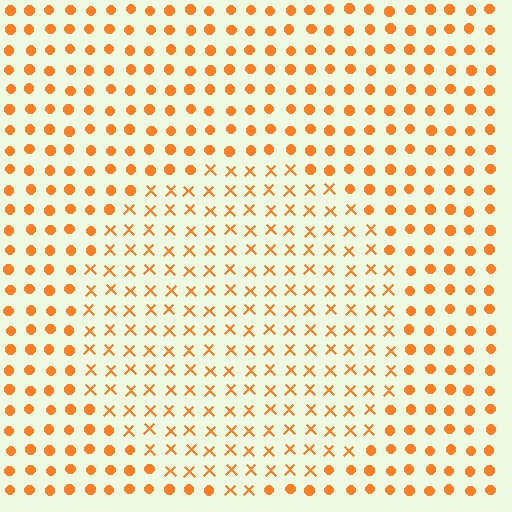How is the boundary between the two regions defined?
The boundary is defined by a change in element shape: X marks inside vs. circles outside. All elements share the same color and spacing.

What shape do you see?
I see a circle.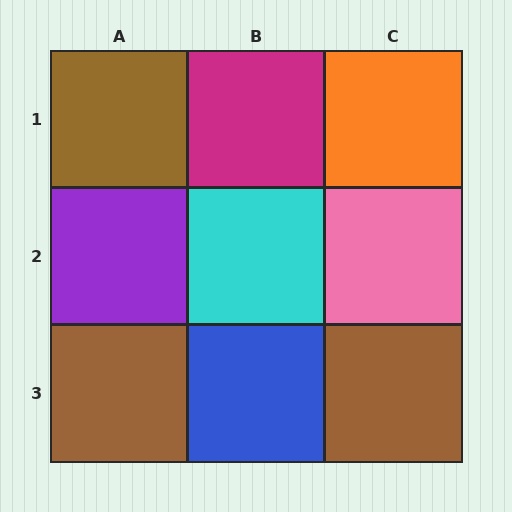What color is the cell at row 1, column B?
Magenta.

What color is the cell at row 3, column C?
Brown.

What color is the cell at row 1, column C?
Orange.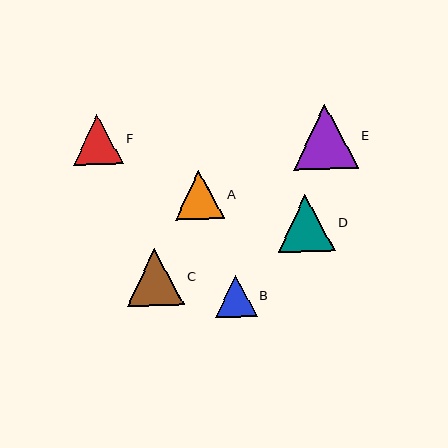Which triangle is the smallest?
Triangle B is the smallest with a size of approximately 42 pixels.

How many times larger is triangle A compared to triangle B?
Triangle A is approximately 1.2 times the size of triangle B.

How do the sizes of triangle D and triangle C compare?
Triangle D and triangle C are approximately the same size.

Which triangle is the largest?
Triangle E is the largest with a size of approximately 65 pixels.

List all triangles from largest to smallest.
From largest to smallest: E, D, C, F, A, B.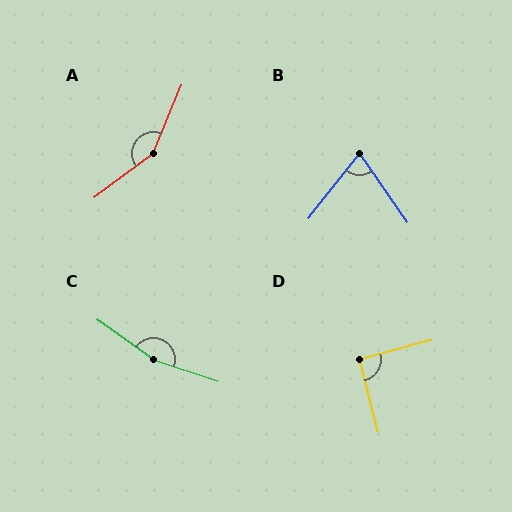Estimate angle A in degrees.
Approximately 149 degrees.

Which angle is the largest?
C, at approximately 164 degrees.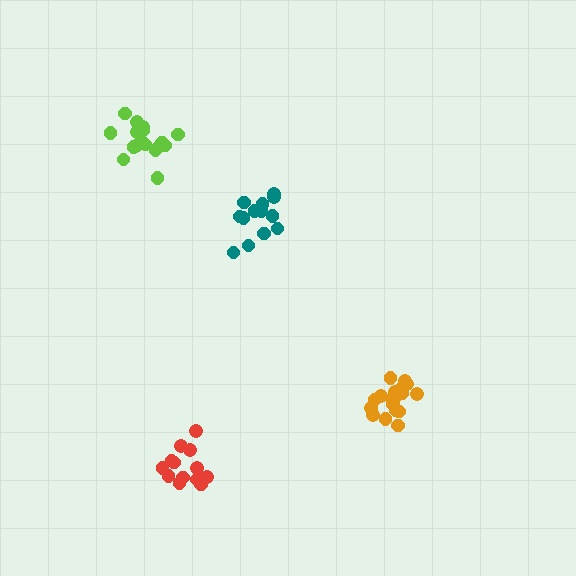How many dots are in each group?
Group 1: 18 dots, Group 2: 13 dots, Group 3: 18 dots, Group 4: 13 dots (62 total).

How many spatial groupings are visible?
There are 4 spatial groupings.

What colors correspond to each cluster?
The clusters are colored: orange, teal, lime, red.